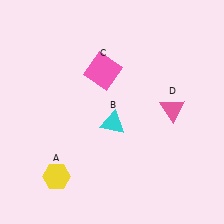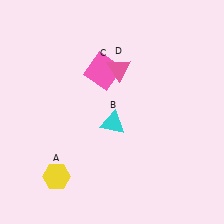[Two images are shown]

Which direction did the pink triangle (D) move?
The pink triangle (D) moved left.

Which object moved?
The pink triangle (D) moved left.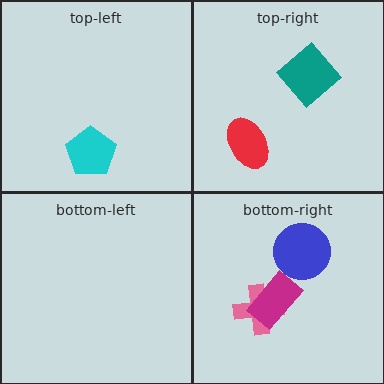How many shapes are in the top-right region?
2.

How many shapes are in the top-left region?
1.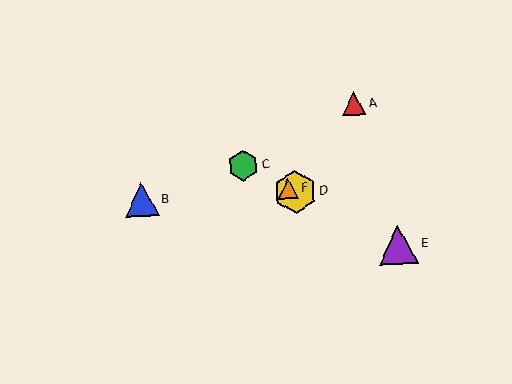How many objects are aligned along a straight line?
4 objects (C, D, E, F) are aligned along a straight line.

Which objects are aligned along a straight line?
Objects C, D, E, F are aligned along a straight line.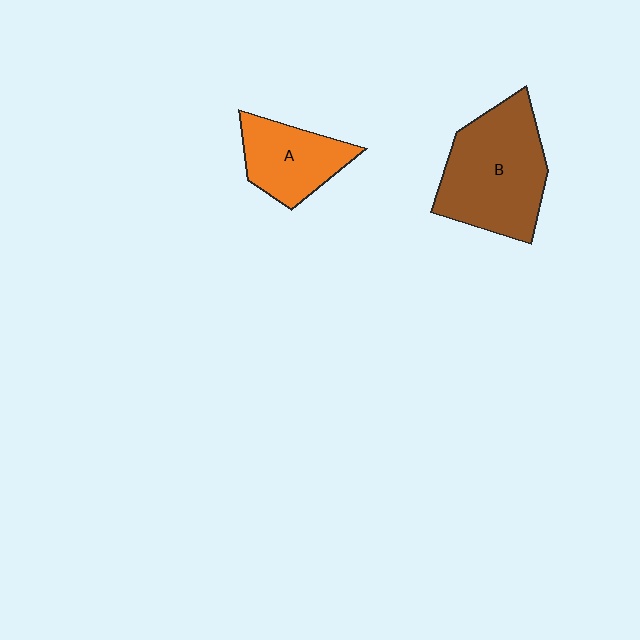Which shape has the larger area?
Shape B (brown).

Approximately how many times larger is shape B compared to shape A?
Approximately 1.7 times.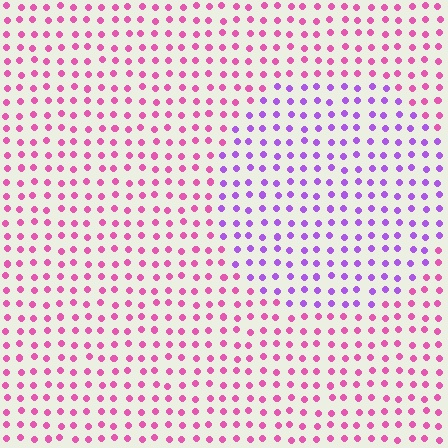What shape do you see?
I see a circle.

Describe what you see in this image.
The image is filled with small pink elements in a uniform arrangement. A circle-shaped region is visible where the elements are tinted to a slightly different hue, forming a subtle color boundary.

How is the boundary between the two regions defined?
The boundary is defined purely by a slight shift in hue (about 45 degrees). Spacing, size, and orientation are identical on both sides.